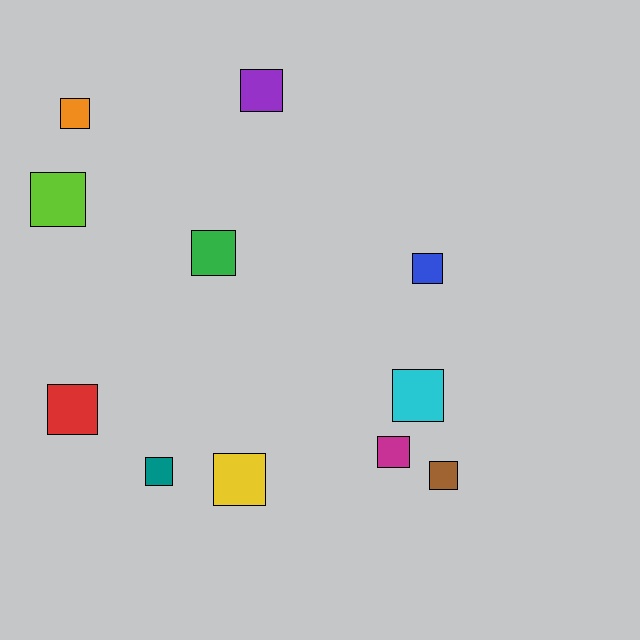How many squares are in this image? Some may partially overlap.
There are 11 squares.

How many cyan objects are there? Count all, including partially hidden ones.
There is 1 cyan object.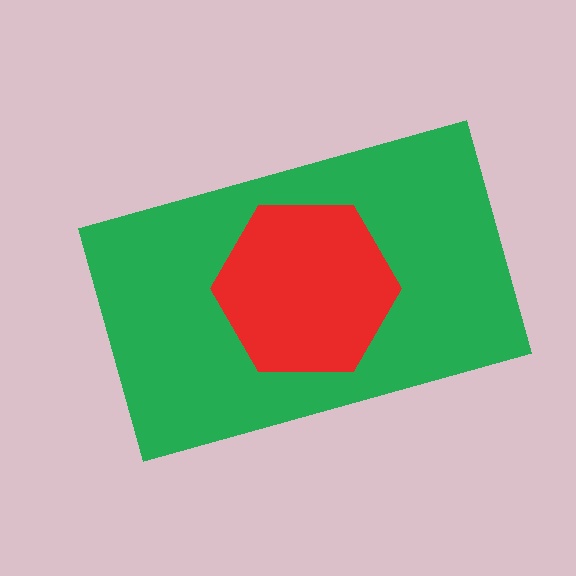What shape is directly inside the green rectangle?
The red hexagon.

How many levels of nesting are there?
2.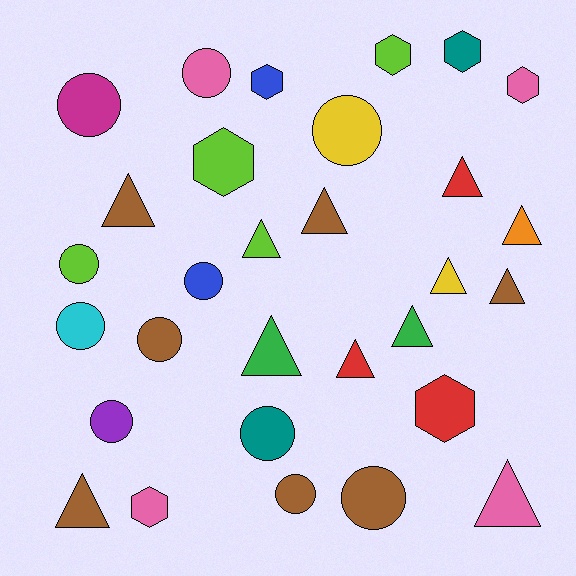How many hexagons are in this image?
There are 7 hexagons.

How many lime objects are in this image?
There are 4 lime objects.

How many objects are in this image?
There are 30 objects.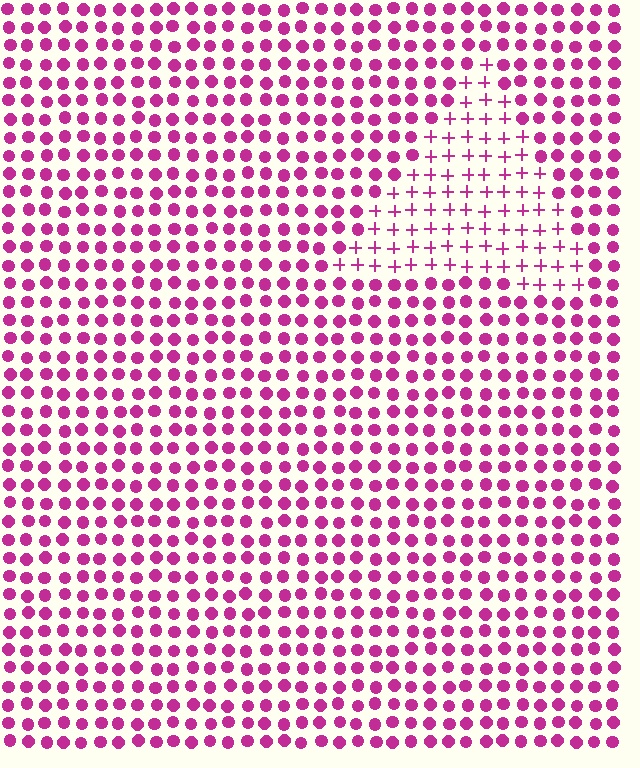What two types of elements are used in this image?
The image uses plus signs inside the triangle region and circles outside it.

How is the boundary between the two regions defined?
The boundary is defined by a change in element shape: plus signs inside vs. circles outside. All elements share the same color and spacing.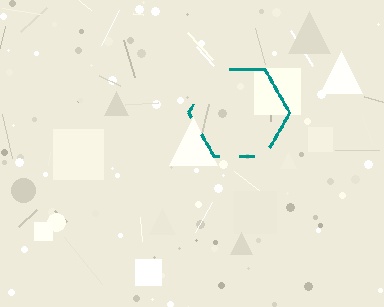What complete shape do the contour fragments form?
The contour fragments form a hexagon.